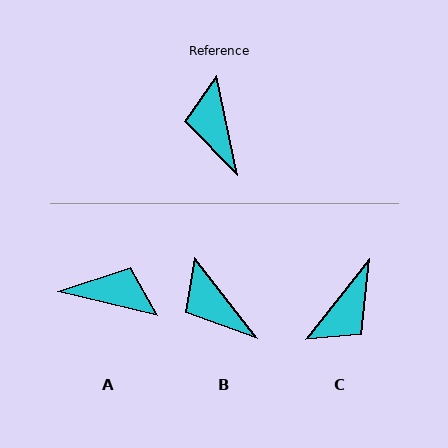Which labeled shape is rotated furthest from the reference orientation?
C, about 130 degrees away.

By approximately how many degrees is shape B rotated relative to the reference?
Approximately 26 degrees counter-clockwise.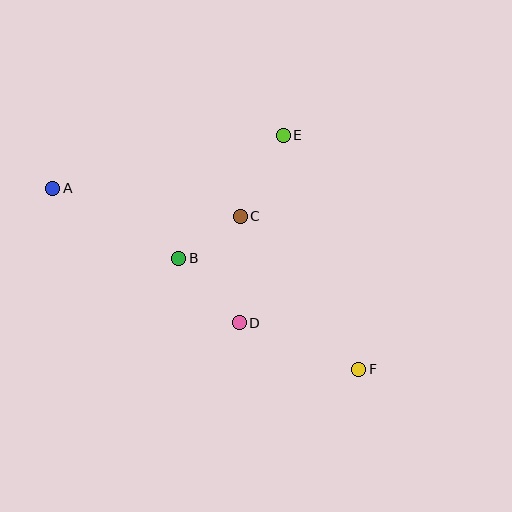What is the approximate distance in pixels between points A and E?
The distance between A and E is approximately 237 pixels.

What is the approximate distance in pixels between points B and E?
The distance between B and E is approximately 162 pixels.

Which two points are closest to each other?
Points B and C are closest to each other.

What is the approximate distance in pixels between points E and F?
The distance between E and F is approximately 246 pixels.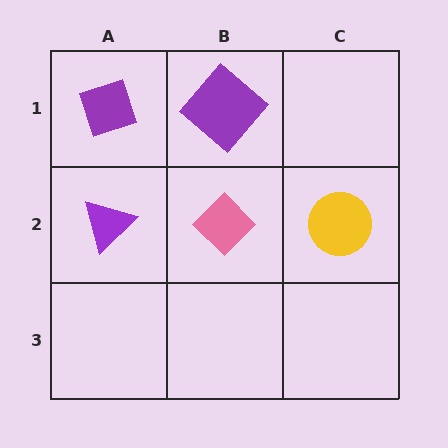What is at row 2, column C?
A yellow circle.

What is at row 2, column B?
A pink diamond.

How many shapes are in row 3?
0 shapes.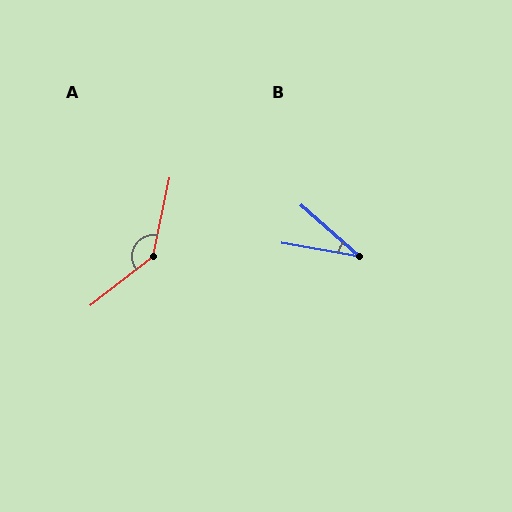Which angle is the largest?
A, at approximately 140 degrees.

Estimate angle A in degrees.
Approximately 140 degrees.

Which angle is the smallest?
B, at approximately 32 degrees.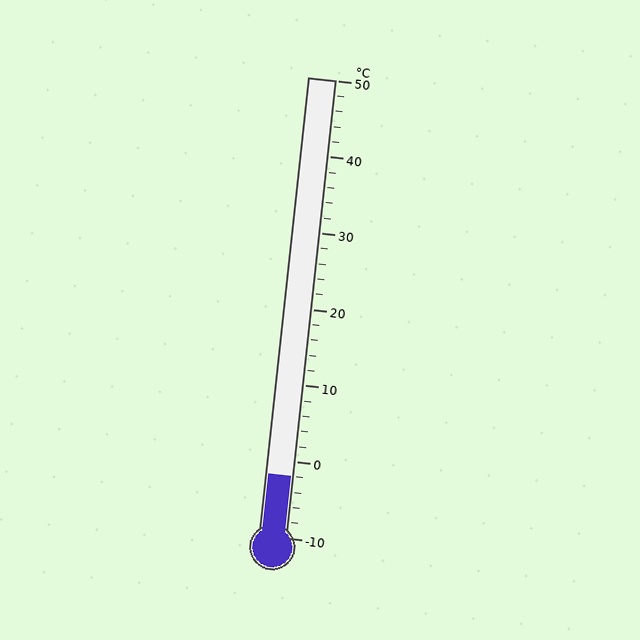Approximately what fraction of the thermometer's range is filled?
The thermometer is filled to approximately 15% of its range.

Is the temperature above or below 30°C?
The temperature is below 30°C.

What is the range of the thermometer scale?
The thermometer scale ranges from -10°C to 50°C.